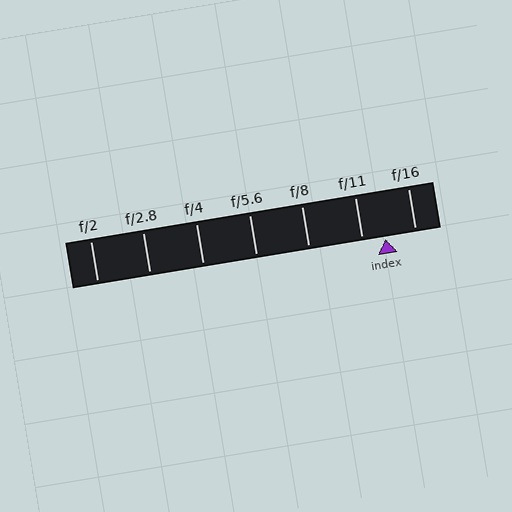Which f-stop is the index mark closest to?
The index mark is closest to f/11.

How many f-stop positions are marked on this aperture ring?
There are 7 f-stop positions marked.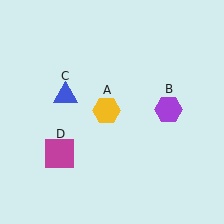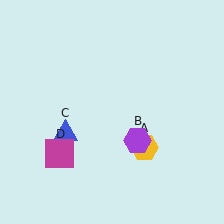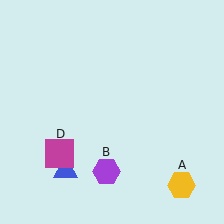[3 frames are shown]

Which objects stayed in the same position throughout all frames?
Magenta square (object D) remained stationary.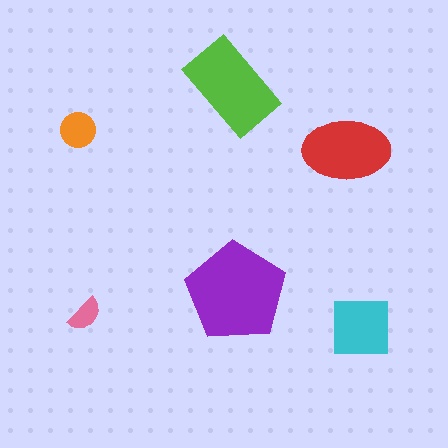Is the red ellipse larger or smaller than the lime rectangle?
Smaller.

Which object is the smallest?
The pink semicircle.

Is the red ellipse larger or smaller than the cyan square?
Larger.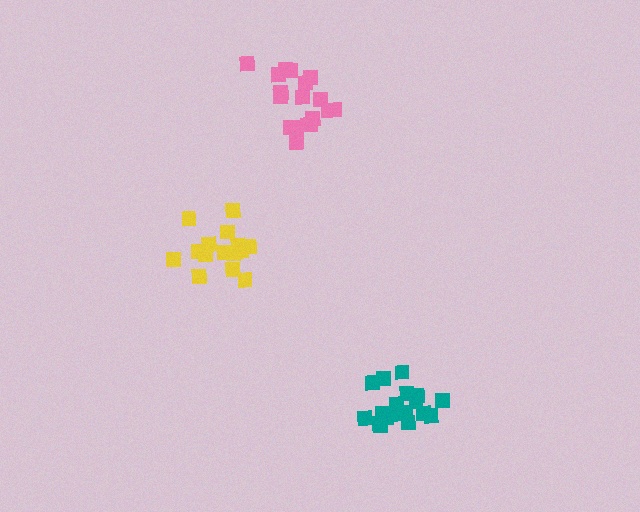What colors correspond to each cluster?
The clusters are colored: yellow, pink, teal.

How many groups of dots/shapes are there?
There are 3 groups.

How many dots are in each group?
Group 1: 15 dots, Group 2: 19 dots, Group 3: 18 dots (52 total).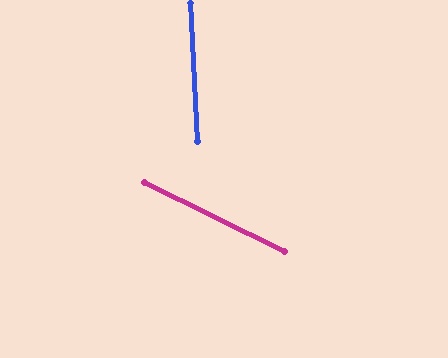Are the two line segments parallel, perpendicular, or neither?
Neither parallel nor perpendicular — they differ by about 61°.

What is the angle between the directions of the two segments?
Approximately 61 degrees.